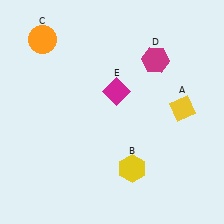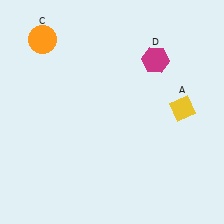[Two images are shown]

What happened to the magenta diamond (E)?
The magenta diamond (E) was removed in Image 2. It was in the top-right area of Image 1.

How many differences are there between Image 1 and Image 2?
There are 2 differences between the two images.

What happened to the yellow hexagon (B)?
The yellow hexagon (B) was removed in Image 2. It was in the bottom-right area of Image 1.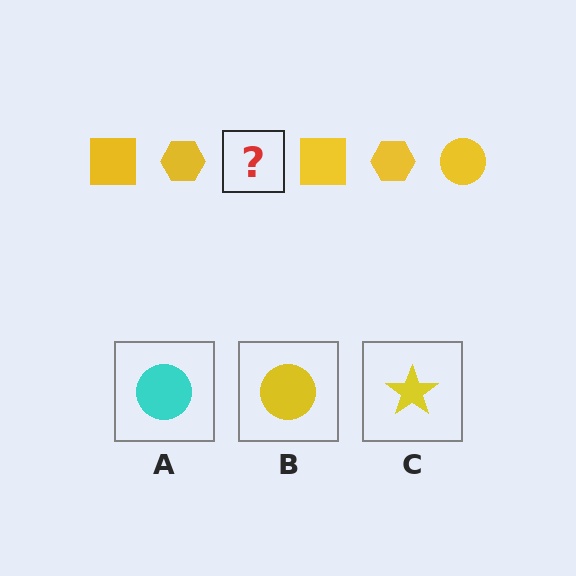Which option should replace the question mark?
Option B.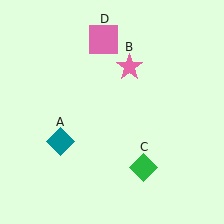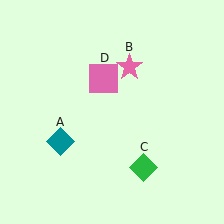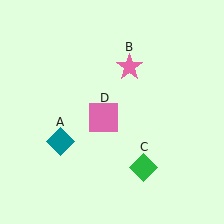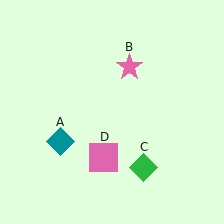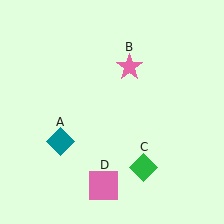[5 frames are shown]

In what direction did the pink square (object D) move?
The pink square (object D) moved down.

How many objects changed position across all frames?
1 object changed position: pink square (object D).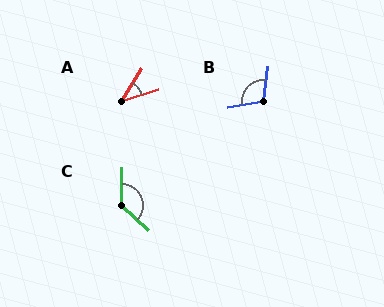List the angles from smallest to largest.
A (41°), B (105°), C (132°).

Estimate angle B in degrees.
Approximately 105 degrees.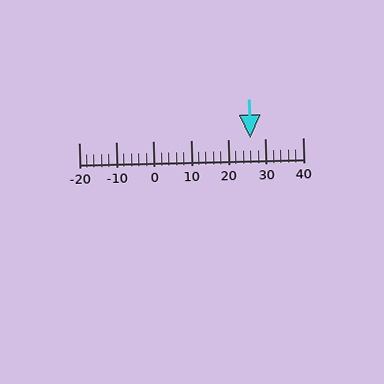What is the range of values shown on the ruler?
The ruler shows values from -20 to 40.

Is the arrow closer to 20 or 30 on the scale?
The arrow is closer to 30.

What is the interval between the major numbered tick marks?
The major tick marks are spaced 10 units apart.